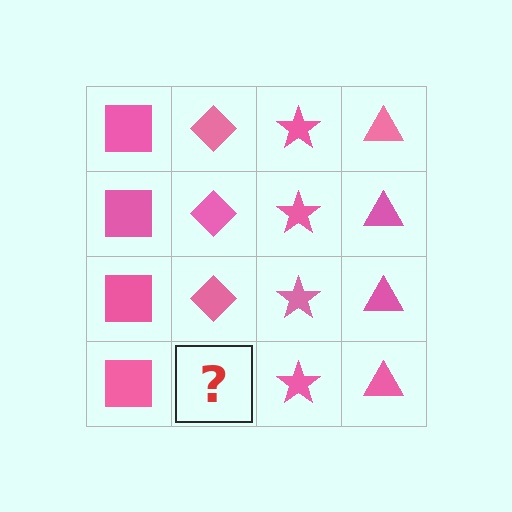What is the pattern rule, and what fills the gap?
The rule is that each column has a consistent shape. The gap should be filled with a pink diamond.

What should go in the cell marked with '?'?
The missing cell should contain a pink diamond.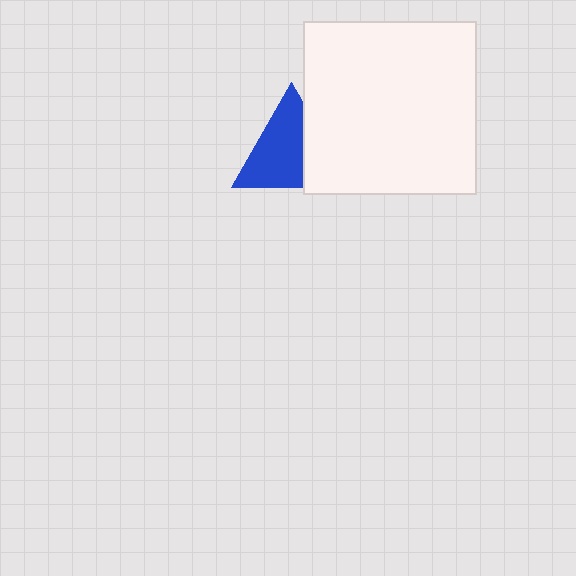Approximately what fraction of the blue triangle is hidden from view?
Roughly 33% of the blue triangle is hidden behind the white square.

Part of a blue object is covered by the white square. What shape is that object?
It is a triangle.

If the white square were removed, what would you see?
You would see the complete blue triangle.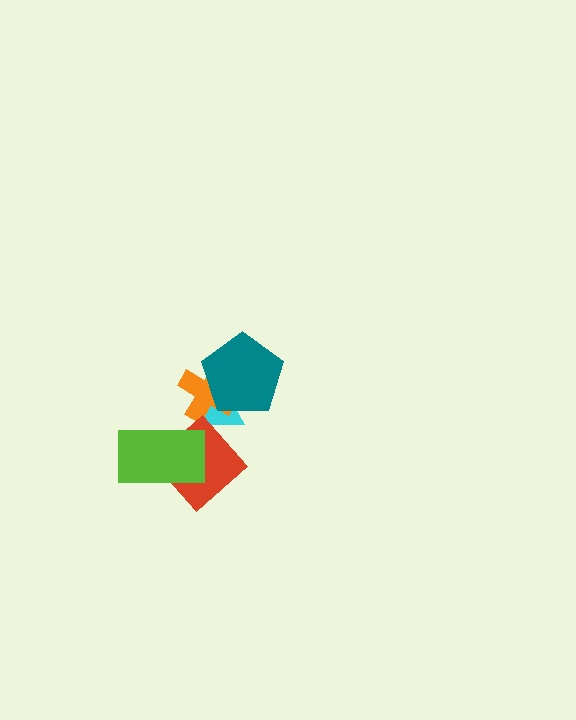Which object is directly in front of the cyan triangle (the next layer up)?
The orange cross is directly in front of the cyan triangle.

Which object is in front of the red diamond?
The lime rectangle is in front of the red diamond.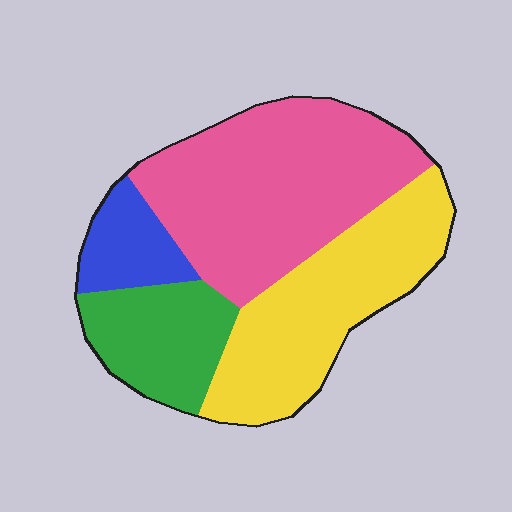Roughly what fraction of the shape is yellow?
Yellow takes up about one third (1/3) of the shape.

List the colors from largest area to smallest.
From largest to smallest: pink, yellow, green, blue.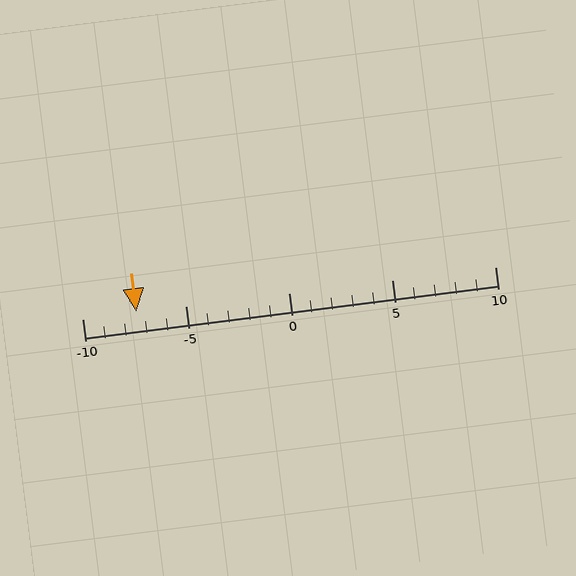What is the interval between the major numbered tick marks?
The major tick marks are spaced 5 units apart.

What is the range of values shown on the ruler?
The ruler shows values from -10 to 10.